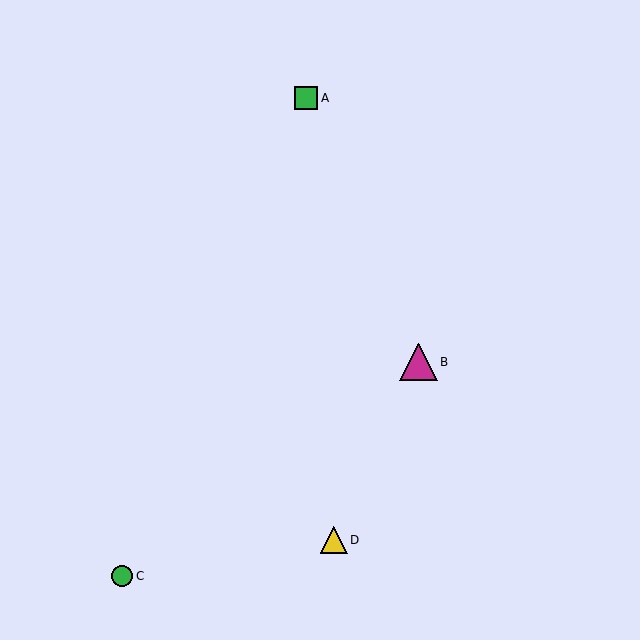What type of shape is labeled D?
Shape D is a yellow triangle.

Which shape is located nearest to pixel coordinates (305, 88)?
The green square (labeled A) at (306, 98) is nearest to that location.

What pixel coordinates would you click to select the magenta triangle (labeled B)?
Click at (419, 362) to select the magenta triangle B.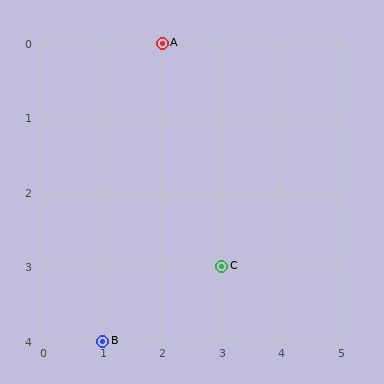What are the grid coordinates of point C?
Point C is at grid coordinates (3, 3).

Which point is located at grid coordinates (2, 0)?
Point A is at (2, 0).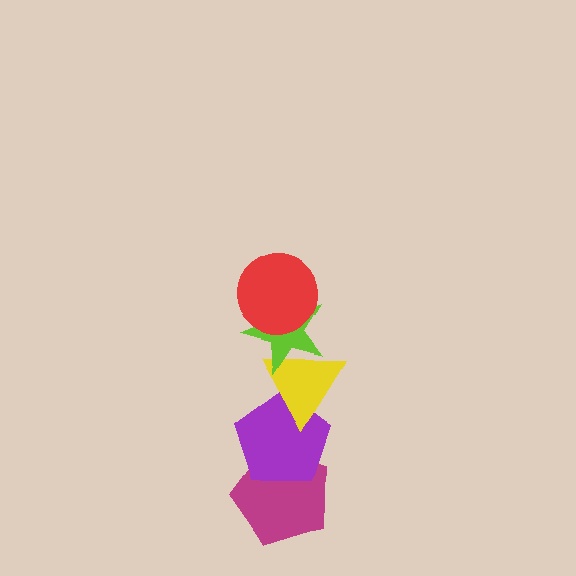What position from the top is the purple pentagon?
The purple pentagon is 4th from the top.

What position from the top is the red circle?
The red circle is 1st from the top.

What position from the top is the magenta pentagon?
The magenta pentagon is 5th from the top.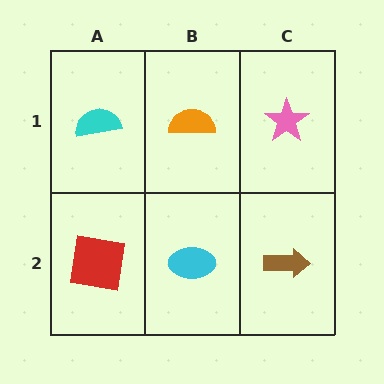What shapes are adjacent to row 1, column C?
A brown arrow (row 2, column C), an orange semicircle (row 1, column B).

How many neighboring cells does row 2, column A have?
2.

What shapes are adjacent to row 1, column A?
A red square (row 2, column A), an orange semicircle (row 1, column B).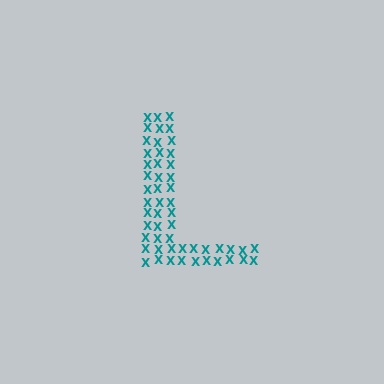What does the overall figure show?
The overall figure shows the letter L.